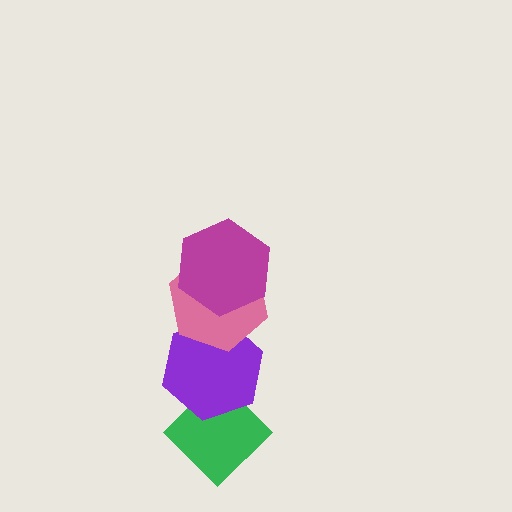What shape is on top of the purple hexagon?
The pink hexagon is on top of the purple hexagon.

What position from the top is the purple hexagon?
The purple hexagon is 3rd from the top.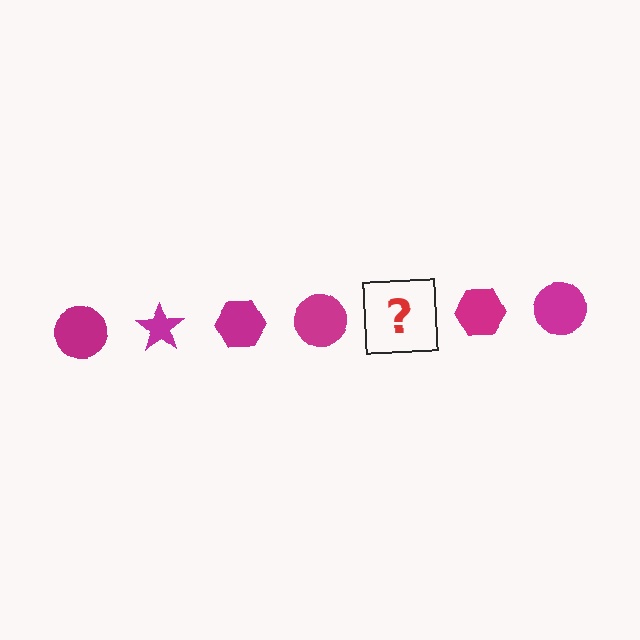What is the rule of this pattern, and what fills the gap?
The rule is that the pattern cycles through circle, star, hexagon shapes in magenta. The gap should be filled with a magenta star.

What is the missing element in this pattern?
The missing element is a magenta star.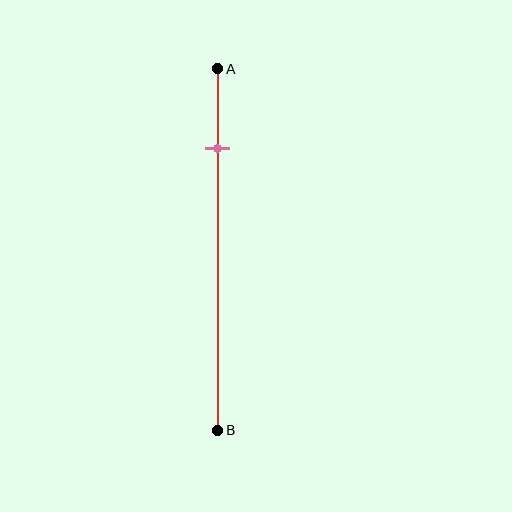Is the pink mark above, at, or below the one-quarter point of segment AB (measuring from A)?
The pink mark is approximately at the one-quarter point of segment AB.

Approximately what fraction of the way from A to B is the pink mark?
The pink mark is approximately 20% of the way from A to B.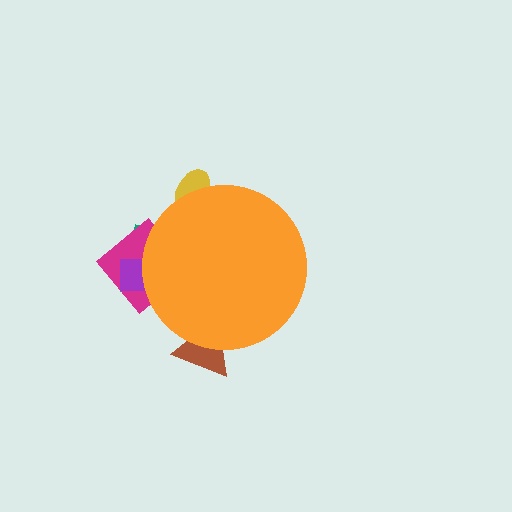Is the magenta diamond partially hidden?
Yes, the magenta diamond is partially hidden behind the orange circle.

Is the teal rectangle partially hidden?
Yes, the teal rectangle is partially hidden behind the orange circle.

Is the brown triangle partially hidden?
Yes, the brown triangle is partially hidden behind the orange circle.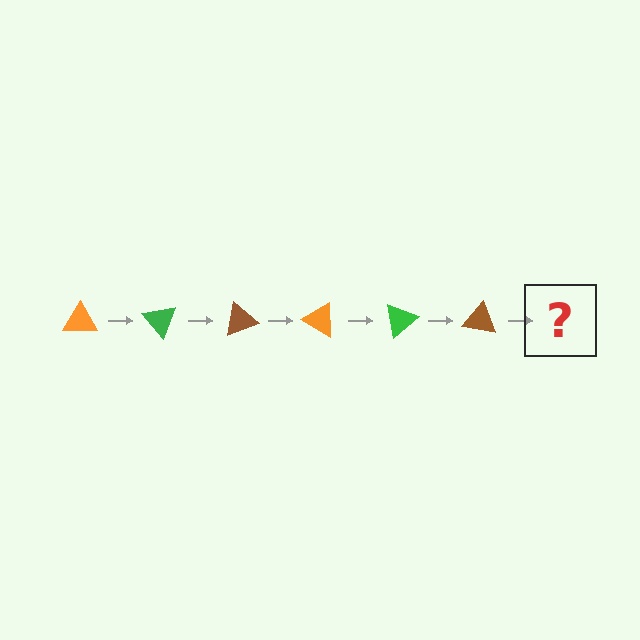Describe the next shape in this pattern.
It should be an orange triangle, rotated 300 degrees from the start.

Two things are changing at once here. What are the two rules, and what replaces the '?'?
The two rules are that it rotates 50 degrees each step and the color cycles through orange, green, and brown. The '?' should be an orange triangle, rotated 300 degrees from the start.